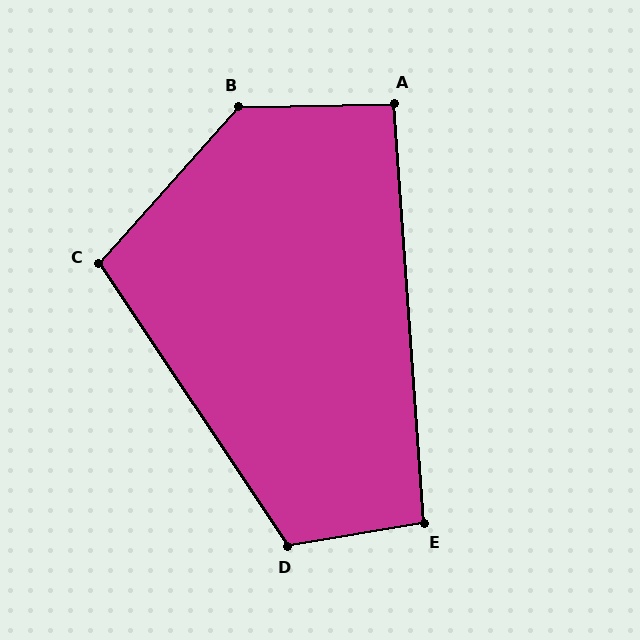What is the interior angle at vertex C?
Approximately 105 degrees (obtuse).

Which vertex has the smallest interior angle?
A, at approximately 93 degrees.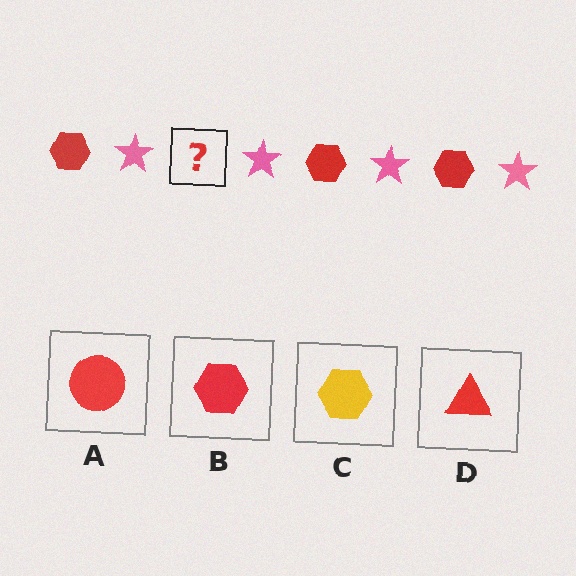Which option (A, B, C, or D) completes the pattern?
B.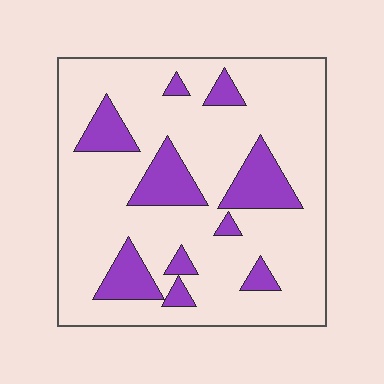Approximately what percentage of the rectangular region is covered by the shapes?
Approximately 20%.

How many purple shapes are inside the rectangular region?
10.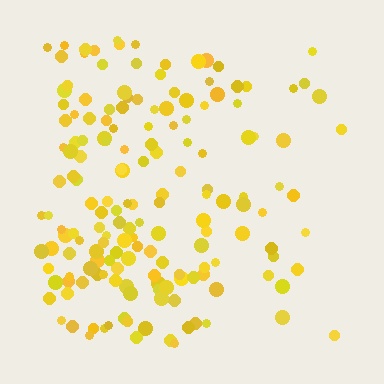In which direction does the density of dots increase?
From right to left, with the left side densest.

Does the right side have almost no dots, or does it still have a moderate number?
Still a moderate number, just noticeably fewer than the left.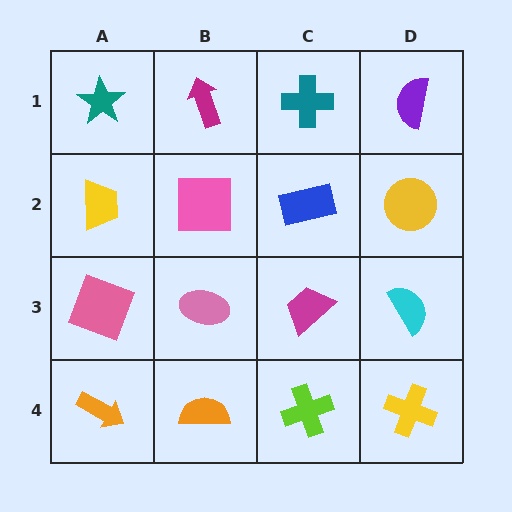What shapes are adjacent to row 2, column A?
A teal star (row 1, column A), a pink square (row 3, column A), a pink square (row 2, column B).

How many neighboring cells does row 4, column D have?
2.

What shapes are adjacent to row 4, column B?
A pink ellipse (row 3, column B), an orange arrow (row 4, column A), a lime cross (row 4, column C).